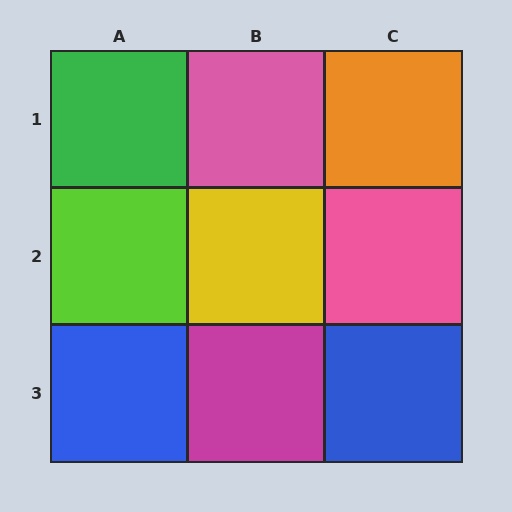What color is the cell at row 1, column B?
Pink.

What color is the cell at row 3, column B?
Magenta.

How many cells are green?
1 cell is green.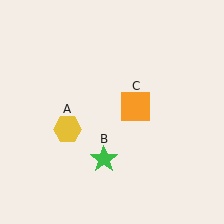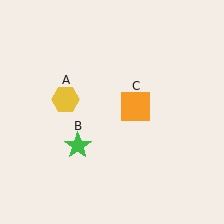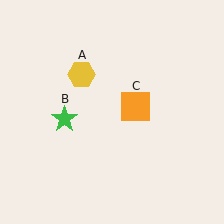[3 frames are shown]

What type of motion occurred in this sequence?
The yellow hexagon (object A), green star (object B) rotated clockwise around the center of the scene.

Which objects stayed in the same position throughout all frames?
Orange square (object C) remained stationary.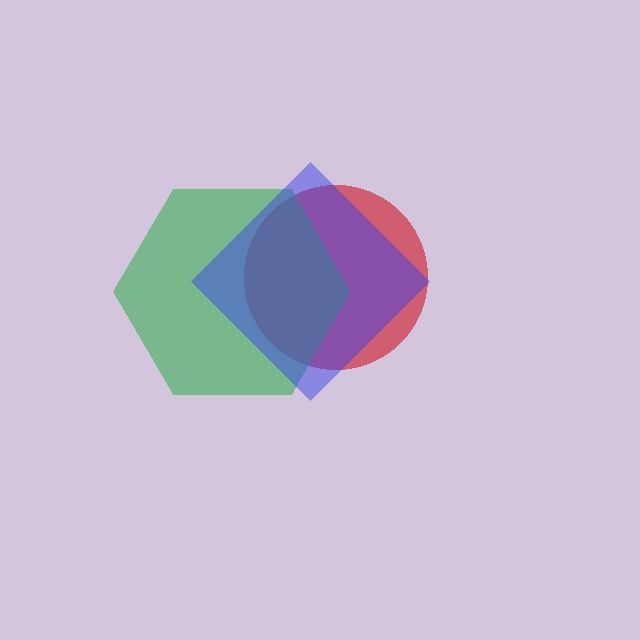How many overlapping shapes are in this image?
There are 3 overlapping shapes in the image.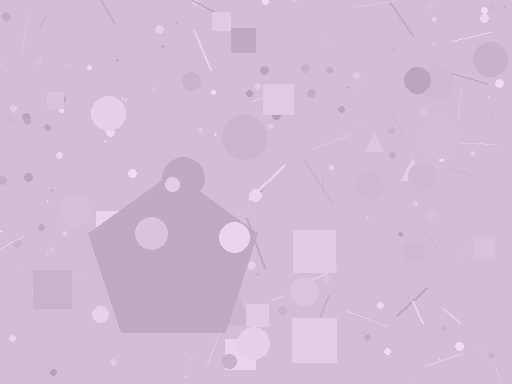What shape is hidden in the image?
A pentagon is hidden in the image.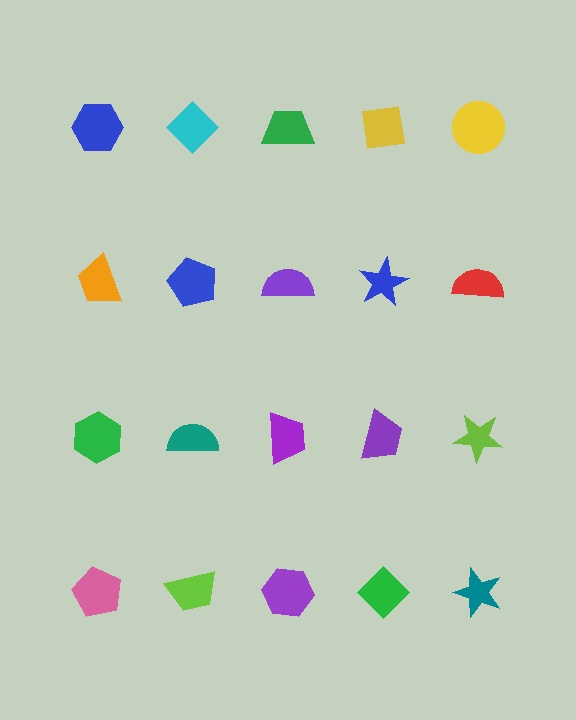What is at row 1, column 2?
A cyan diamond.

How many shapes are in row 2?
5 shapes.